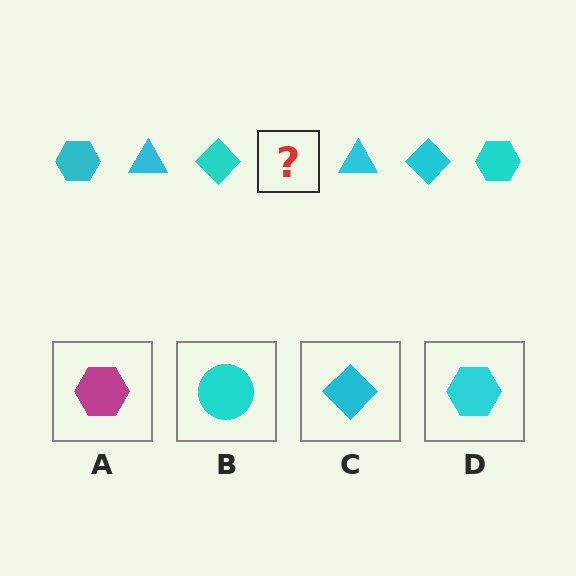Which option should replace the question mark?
Option D.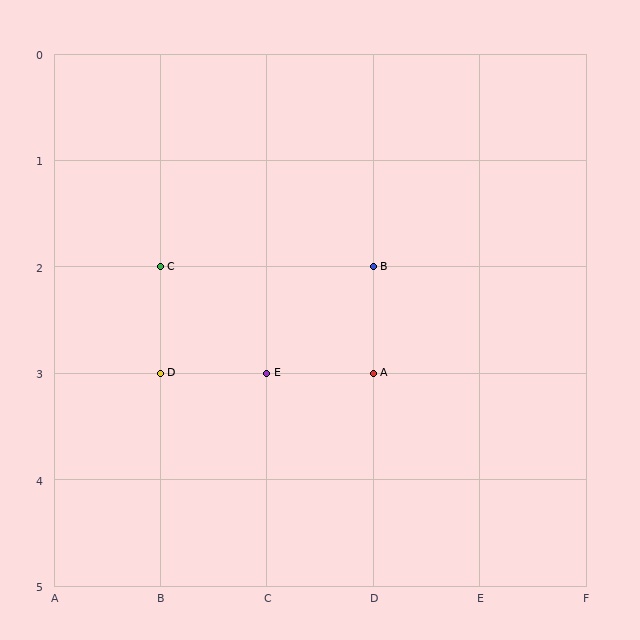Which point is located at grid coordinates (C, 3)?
Point E is at (C, 3).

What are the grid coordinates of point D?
Point D is at grid coordinates (B, 3).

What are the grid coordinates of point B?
Point B is at grid coordinates (D, 2).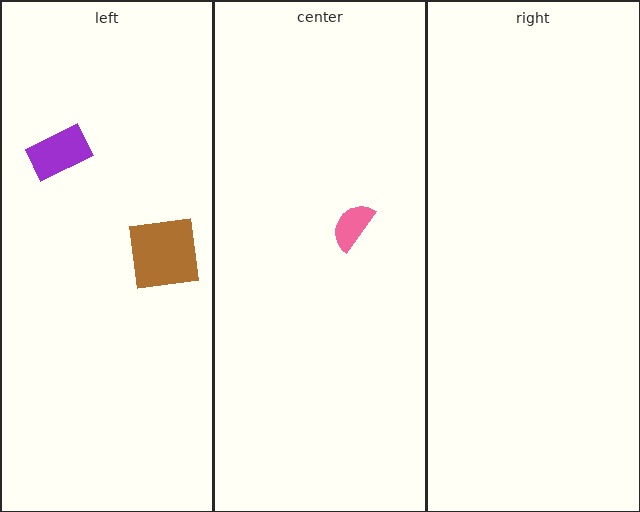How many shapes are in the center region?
1.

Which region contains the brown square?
The left region.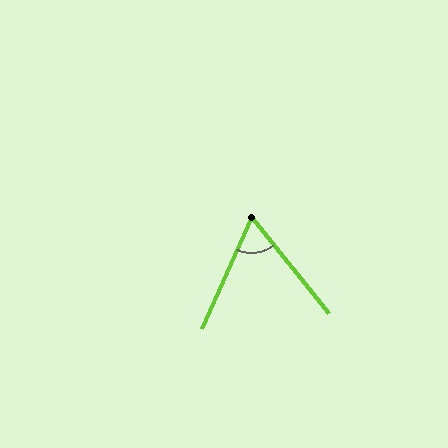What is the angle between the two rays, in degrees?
Approximately 62 degrees.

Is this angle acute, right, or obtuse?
It is acute.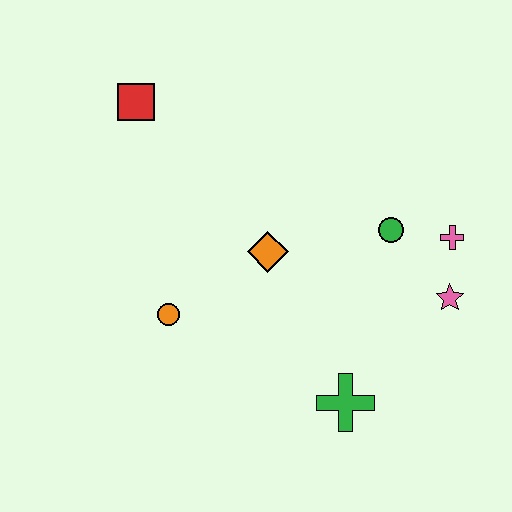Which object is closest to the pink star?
The pink cross is closest to the pink star.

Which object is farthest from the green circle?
The red square is farthest from the green circle.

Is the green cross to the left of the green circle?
Yes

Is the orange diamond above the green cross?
Yes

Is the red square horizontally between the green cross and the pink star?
No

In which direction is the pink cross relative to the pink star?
The pink cross is above the pink star.